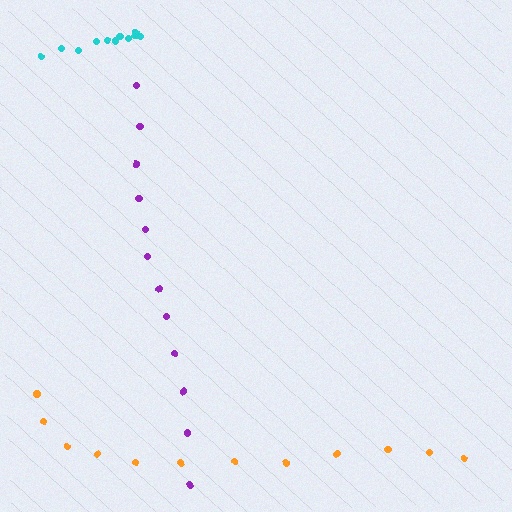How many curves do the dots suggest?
There are 3 distinct paths.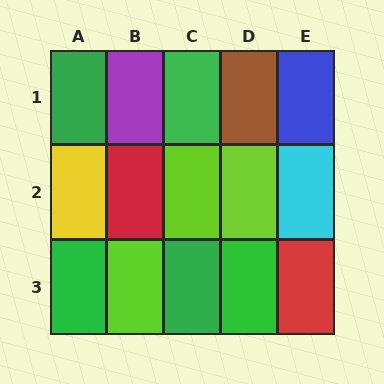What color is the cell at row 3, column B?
Lime.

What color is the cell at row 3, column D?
Green.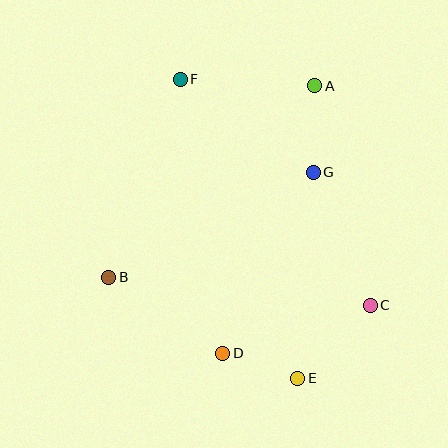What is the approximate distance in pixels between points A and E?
The distance between A and E is approximately 293 pixels.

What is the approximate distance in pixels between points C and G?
The distance between C and G is approximately 144 pixels.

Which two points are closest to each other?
Points D and E are closest to each other.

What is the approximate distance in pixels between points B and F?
The distance between B and F is approximately 210 pixels.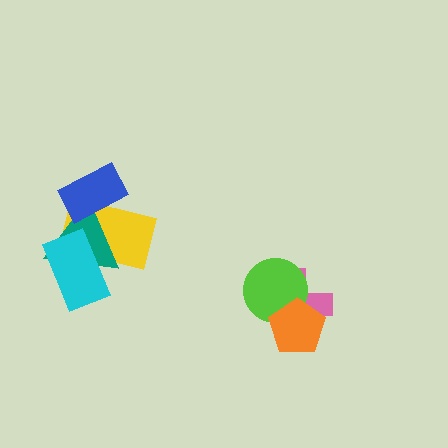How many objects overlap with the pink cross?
2 objects overlap with the pink cross.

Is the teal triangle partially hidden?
Yes, it is partially covered by another shape.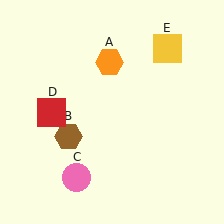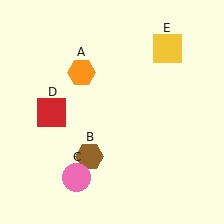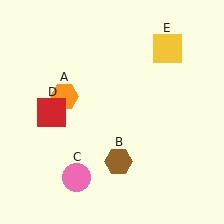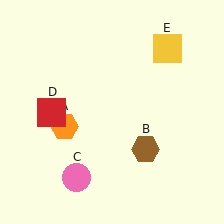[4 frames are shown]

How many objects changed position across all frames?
2 objects changed position: orange hexagon (object A), brown hexagon (object B).